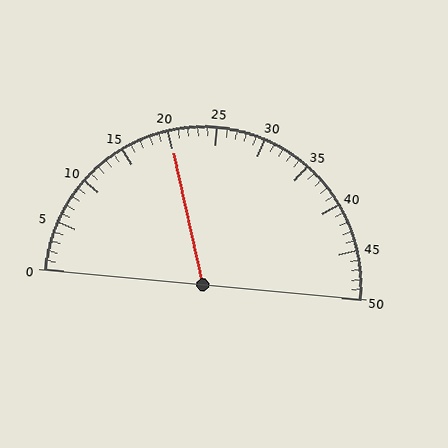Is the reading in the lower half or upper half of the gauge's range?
The reading is in the lower half of the range (0 to 50).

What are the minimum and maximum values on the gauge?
The gauge ranges from 0 to 50.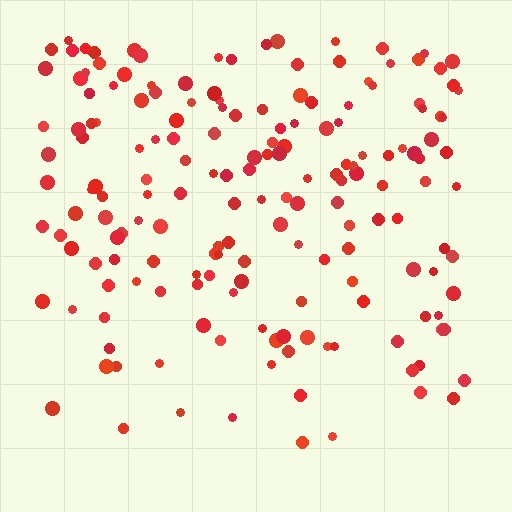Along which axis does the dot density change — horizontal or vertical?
Vertical.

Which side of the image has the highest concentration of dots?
The top.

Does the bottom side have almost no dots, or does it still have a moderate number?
Still a moderate number, just noticeably fewer than the top.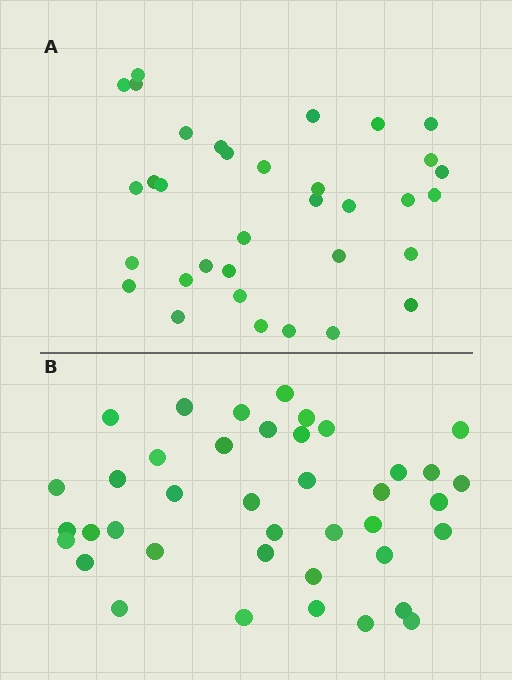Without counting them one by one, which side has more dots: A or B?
Region B (the bottom region) has more dots.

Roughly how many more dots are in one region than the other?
Region B has about 6 more dots than region A.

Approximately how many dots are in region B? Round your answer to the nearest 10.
About 40 dots.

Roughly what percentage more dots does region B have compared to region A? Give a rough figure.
About 20% more.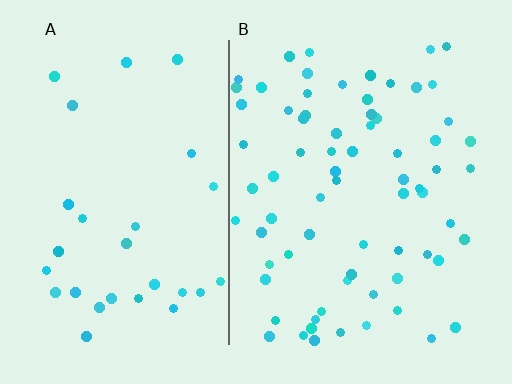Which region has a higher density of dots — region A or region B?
B (the right).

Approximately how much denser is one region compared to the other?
Approximately 2.4× — region B over region A.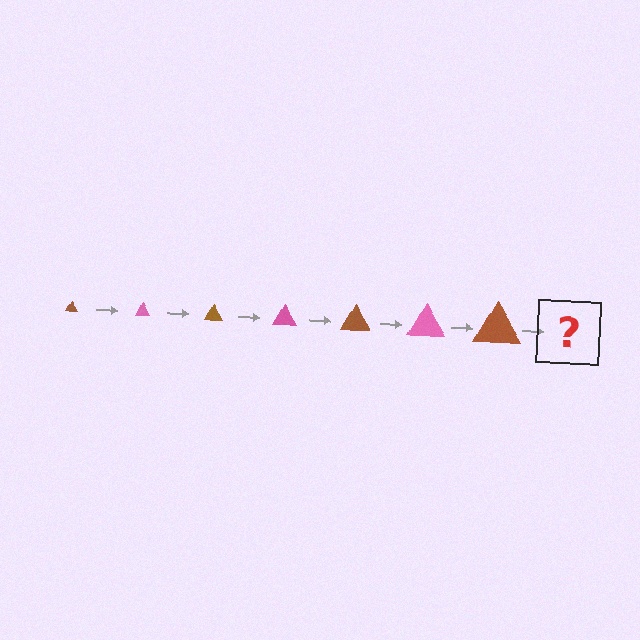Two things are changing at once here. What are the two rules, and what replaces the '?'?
The two rules are that the triangle grows larger each step and the color cycles through brown and pink. The '?' should be a pink triangle, larger than the previous one.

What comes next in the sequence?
The next element should be a pink triangle, larger than the previous one.